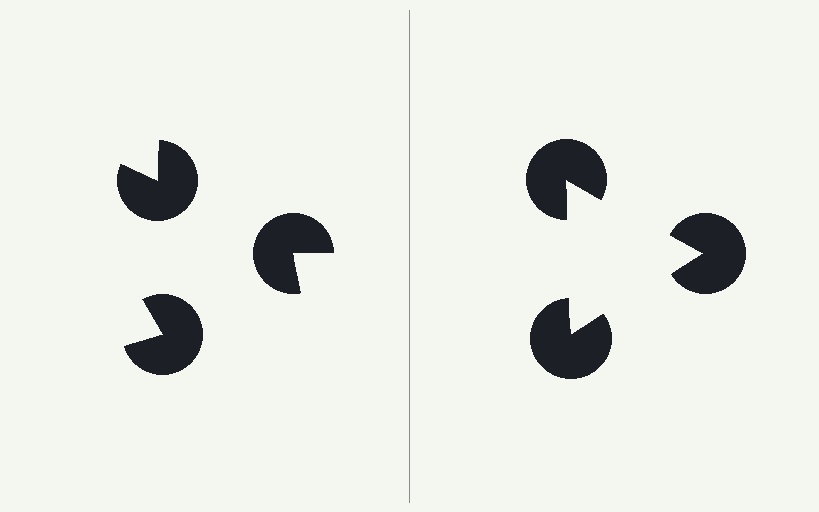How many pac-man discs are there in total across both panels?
6 — 3 on each side.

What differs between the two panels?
The pac-man discs are positioned identically on both sides; only the wedge orientations differ. On the right they align to a triangle; on the left they are misaligned.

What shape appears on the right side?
An illusory triangle.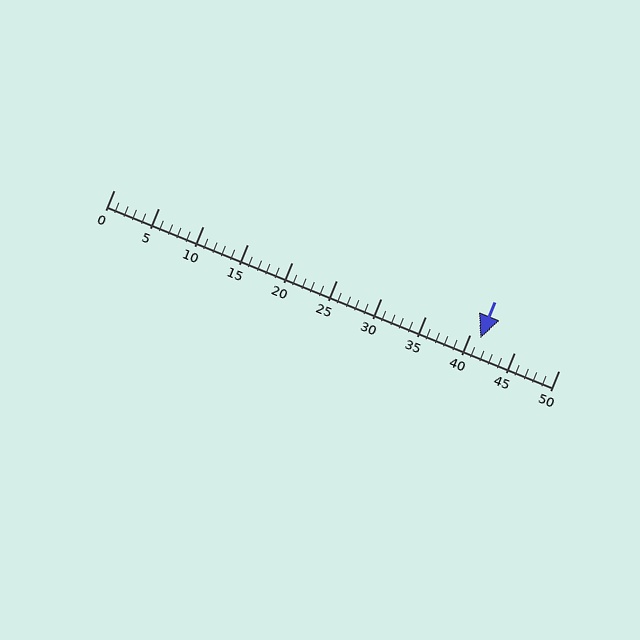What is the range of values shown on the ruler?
The ruler shows values from 0 to 50.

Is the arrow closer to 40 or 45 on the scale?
The arrow is closer to 40.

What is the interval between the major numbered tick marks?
The major tick marks are spaced 5 units apart.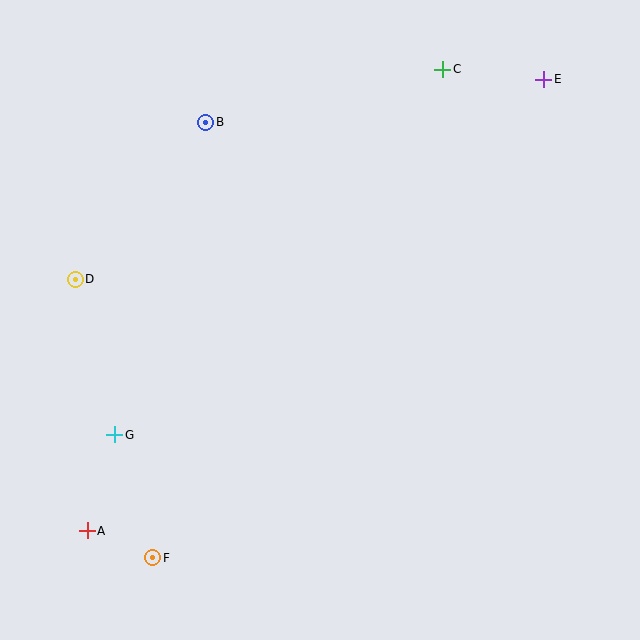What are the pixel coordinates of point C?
Point C is at (443, 69).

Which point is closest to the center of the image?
Point B at (206, 122) is closest to the center.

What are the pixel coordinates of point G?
Point G is at (115, 435).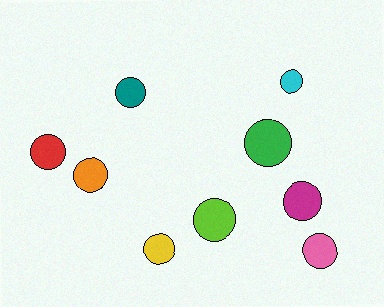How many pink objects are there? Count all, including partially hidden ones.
There is 1 pink object.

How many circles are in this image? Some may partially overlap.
There are 9 circles.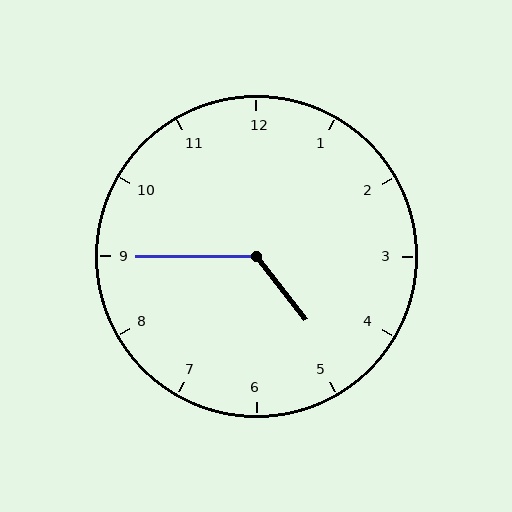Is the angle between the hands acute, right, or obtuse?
It is obtuse.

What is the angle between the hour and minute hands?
Approximately 128 degrees.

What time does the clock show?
4:45.